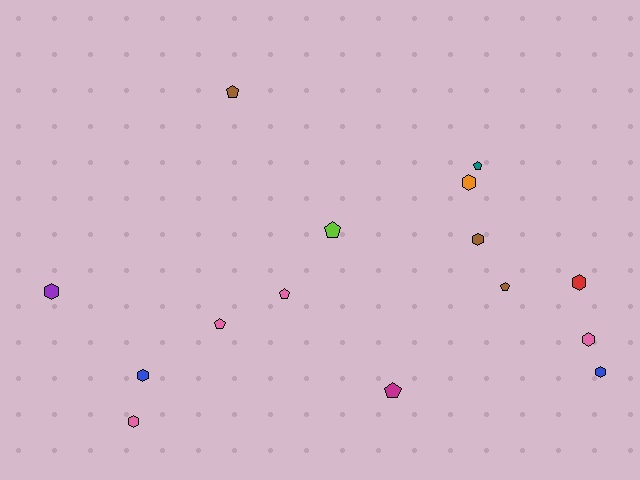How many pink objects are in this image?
There are 4 pink objects.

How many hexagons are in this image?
There are 8 hexagons.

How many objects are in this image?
There are 15 objects.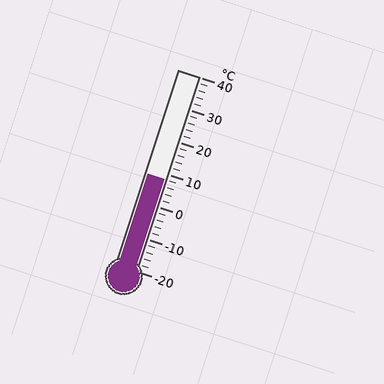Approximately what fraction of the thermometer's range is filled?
The thermometer is filled to approximately 45% of its range.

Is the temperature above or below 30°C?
The temperature is below 30°C.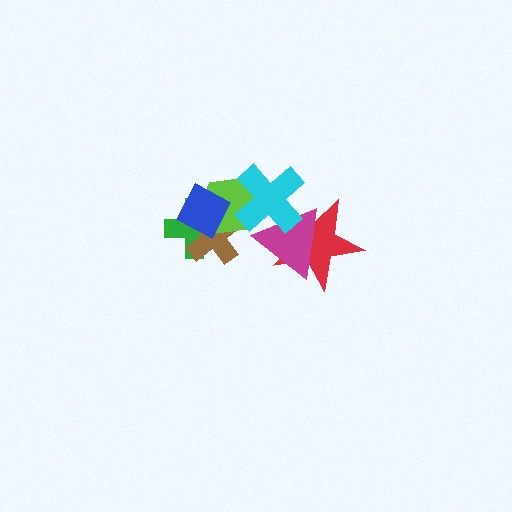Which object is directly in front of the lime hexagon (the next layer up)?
The blue diamond is directly in front of the lime hexagon.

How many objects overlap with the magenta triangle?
2 objects overlap with the magenta triangle.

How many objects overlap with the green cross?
3 objects overlap with the green cross.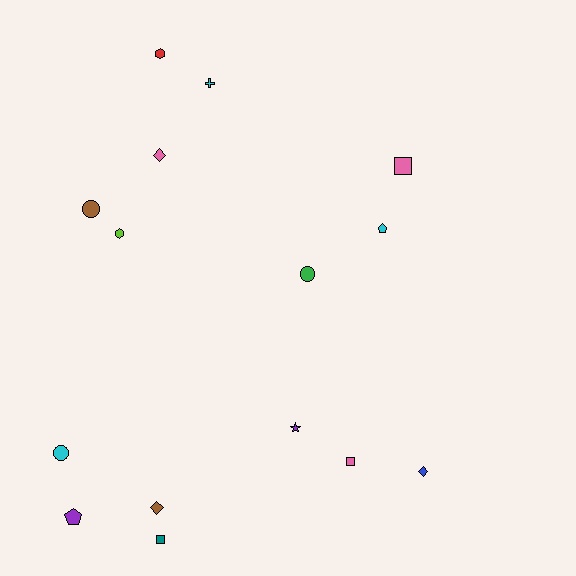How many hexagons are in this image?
There are 2 hexagons.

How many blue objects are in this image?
There is 1 blue object.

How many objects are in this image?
There are 15 objects.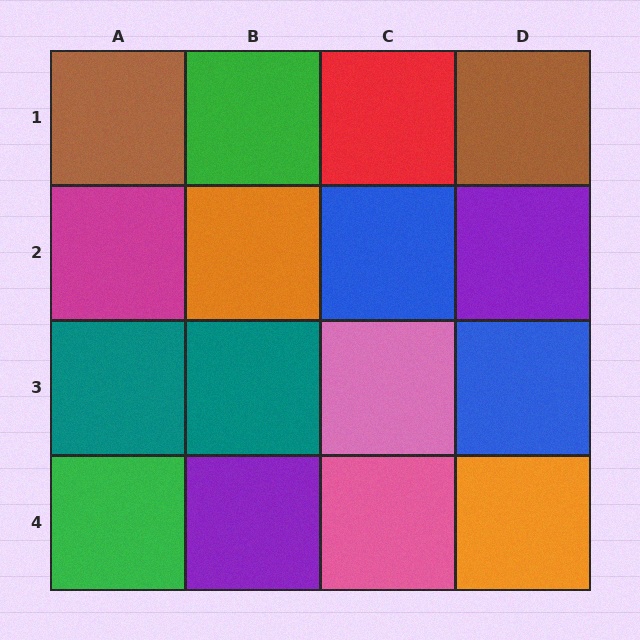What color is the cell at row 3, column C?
Pink.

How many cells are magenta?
1 cell is magenta.